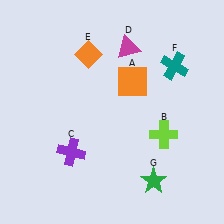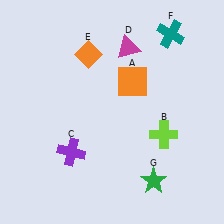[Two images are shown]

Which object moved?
The teal cross (F) moved up.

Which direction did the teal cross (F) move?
The teal cross (F) moved up.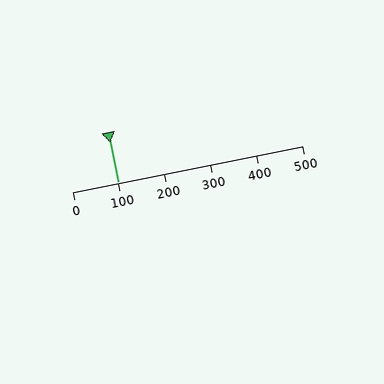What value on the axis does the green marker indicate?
The marker indicates approximately 100.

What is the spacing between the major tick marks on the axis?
The major ticks are spaced 100 apart.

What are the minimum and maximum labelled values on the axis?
The axis runs from 0 to 500.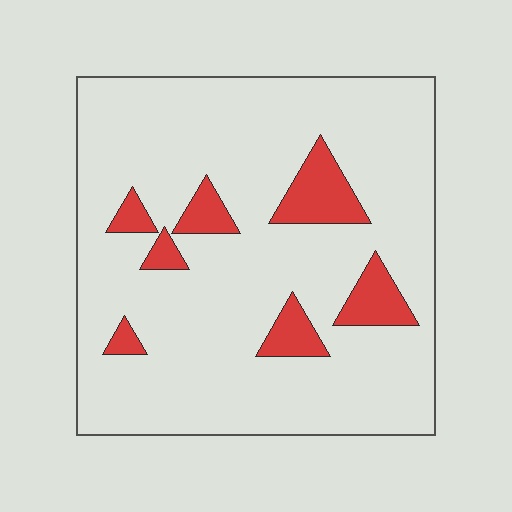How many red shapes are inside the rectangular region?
7.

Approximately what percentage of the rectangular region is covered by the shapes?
Approximately 10%.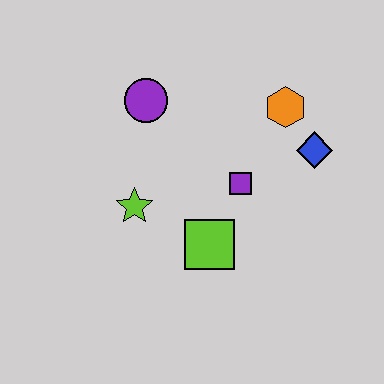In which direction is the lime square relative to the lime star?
The lime square is to the right of the lime star.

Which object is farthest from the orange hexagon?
The lime star is farthest from the orange hexagon.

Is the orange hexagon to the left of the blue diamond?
Yes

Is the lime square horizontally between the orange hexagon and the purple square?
No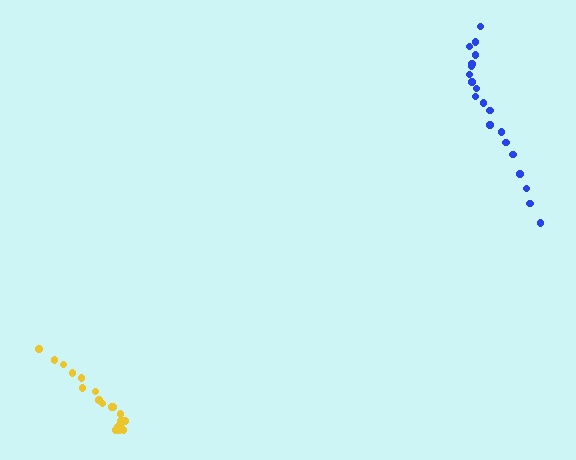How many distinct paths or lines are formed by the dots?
There are 2 distinct paths.